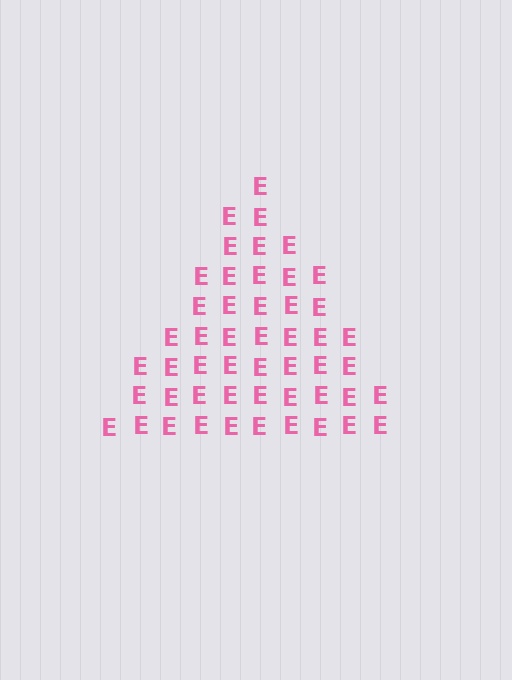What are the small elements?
The small elements are letter E's.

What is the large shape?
The large shape is a triangle.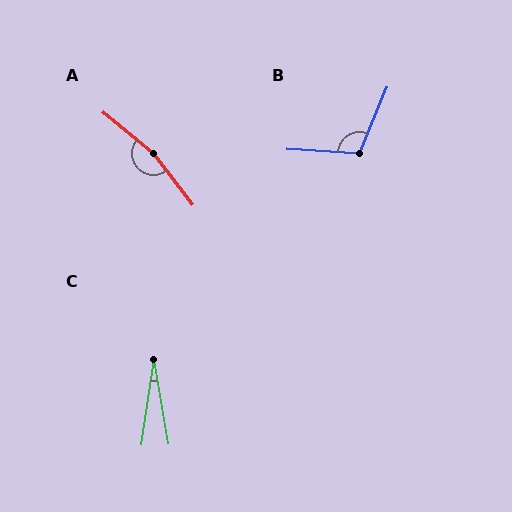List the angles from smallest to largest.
C (18°), B (109°), A (166°).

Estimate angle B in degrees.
Approximately 109 degrees.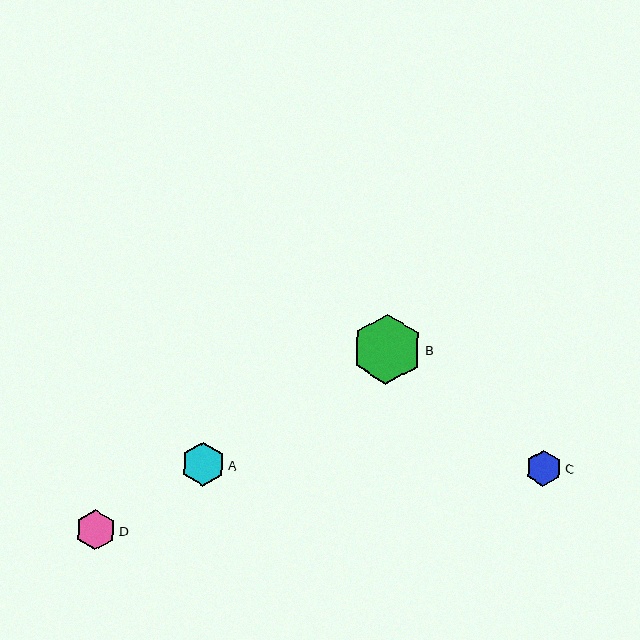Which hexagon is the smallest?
Hexagon C is the smallest with a size of approximately 36 pixels.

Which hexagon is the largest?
Hexagon B is the largest with a size of approximately 70 pixels.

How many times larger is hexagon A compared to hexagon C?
Hexagon A is approximately 1.2 times the size of hexagon C.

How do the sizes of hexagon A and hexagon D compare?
Hexagon A and hexagon D are approximately the same size.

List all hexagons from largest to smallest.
From largest to smallest: B, A, D, C.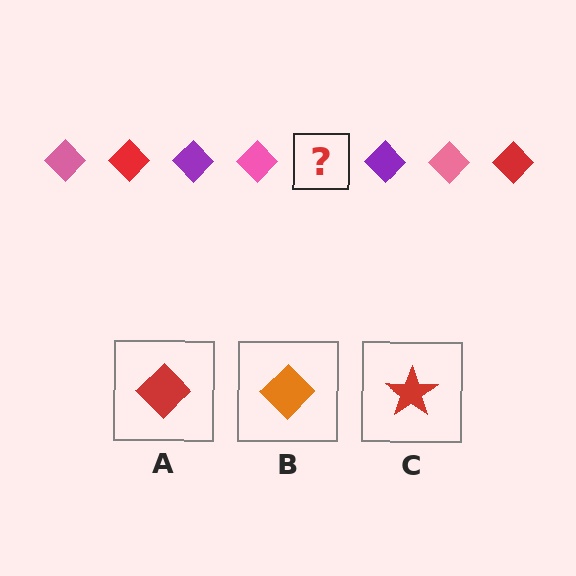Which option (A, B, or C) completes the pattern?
A.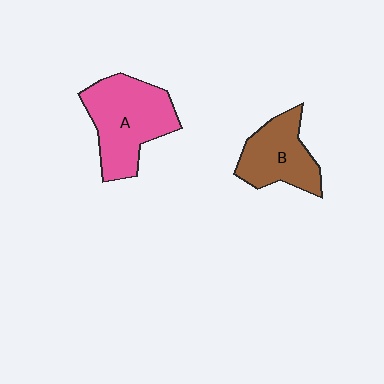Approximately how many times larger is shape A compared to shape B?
Approximately 1.4 times.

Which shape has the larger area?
Shape A (pink).